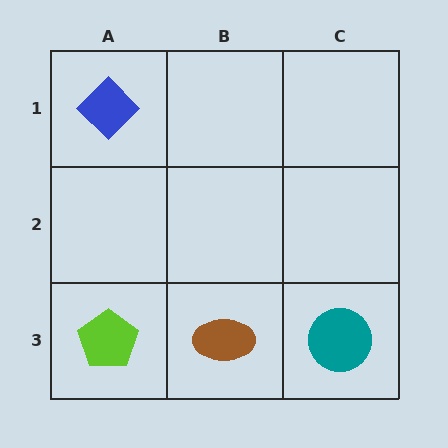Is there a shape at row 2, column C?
No, that cell is empty.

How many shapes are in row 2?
0 shapes.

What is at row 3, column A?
A lime pentagon.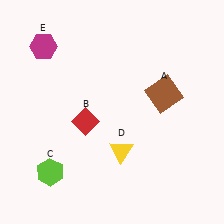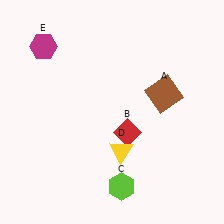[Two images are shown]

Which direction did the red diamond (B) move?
The red diamond (B) moved right.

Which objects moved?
The objects that moved are: the red diamond (B), the lime hexagon (C).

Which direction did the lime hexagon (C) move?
The lime hexagon (C) moved right.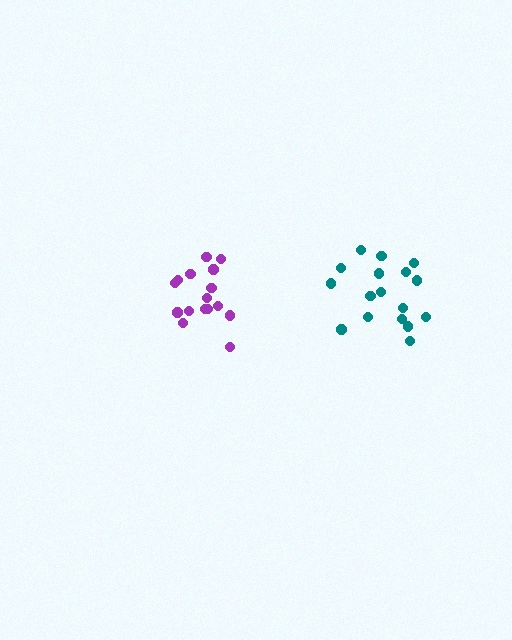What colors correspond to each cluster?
The clusters are colored: teal, purple.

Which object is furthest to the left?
The purple cluster is leftmost.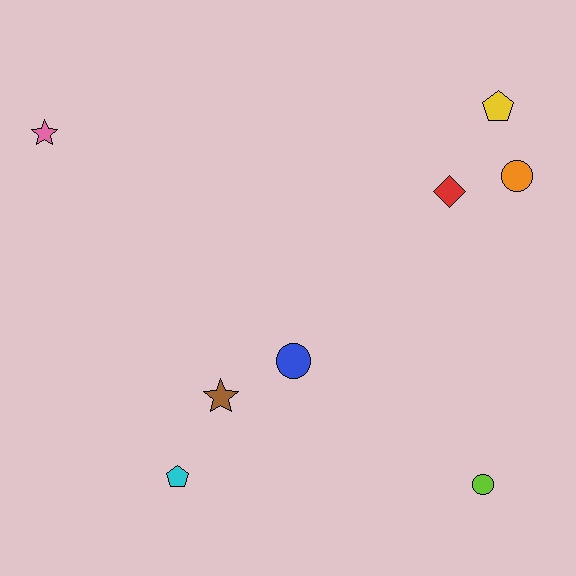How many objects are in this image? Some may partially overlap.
There are 8 objects.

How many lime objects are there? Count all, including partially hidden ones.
There is 1 lime object.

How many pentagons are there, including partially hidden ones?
There are 2 pentagons.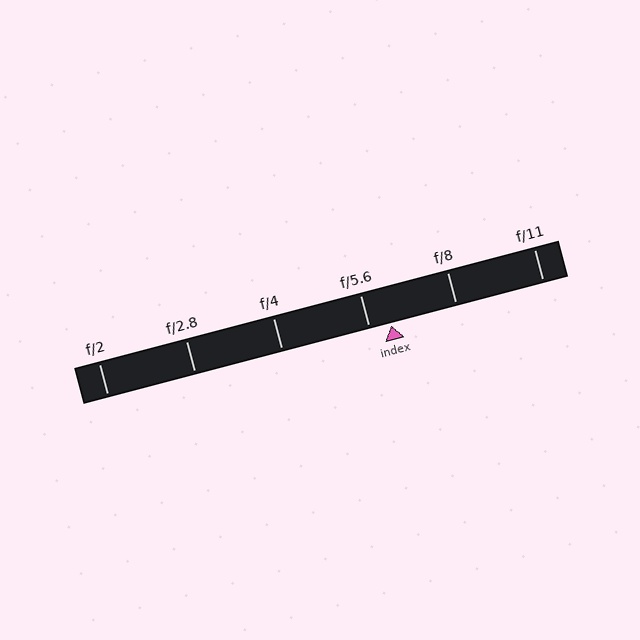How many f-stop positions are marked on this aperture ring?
There are 6 f-stop positions marked.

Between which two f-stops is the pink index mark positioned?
The index mark is between f/5.6 and f/8.